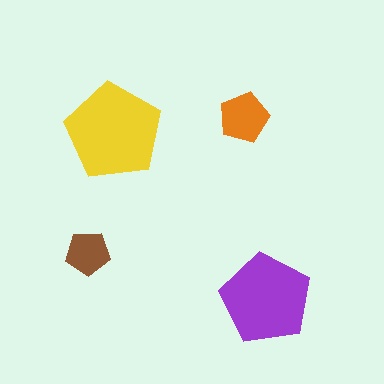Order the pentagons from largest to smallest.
the yellow one, the purple one, the orange one, the brown one.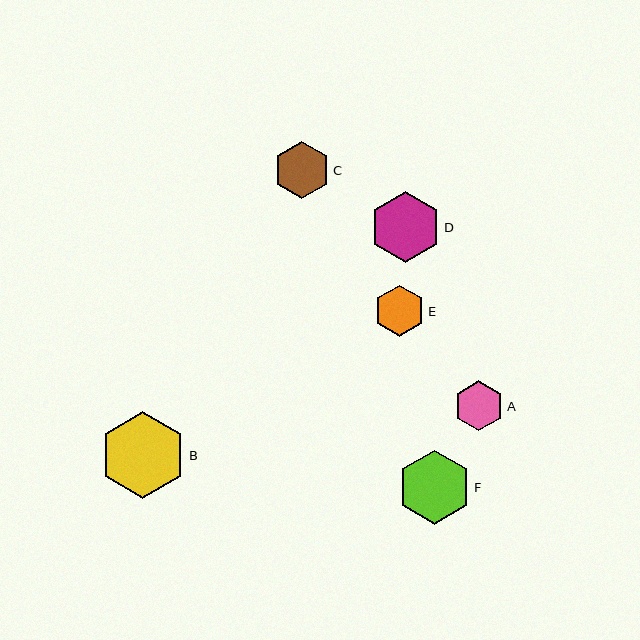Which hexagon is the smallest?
Hexagon A is the smallest with a size of approximately 50 pixels.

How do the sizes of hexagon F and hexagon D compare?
Hexagon F and hexagon D are approximately the same size.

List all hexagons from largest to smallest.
From largest to smallest: B, F, D, C, E, A.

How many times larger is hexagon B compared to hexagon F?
Hexagon B is approximately 1.2 times the size of hexagon F.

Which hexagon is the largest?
Hexagon B is the largest with a size of approximately 87 pixels.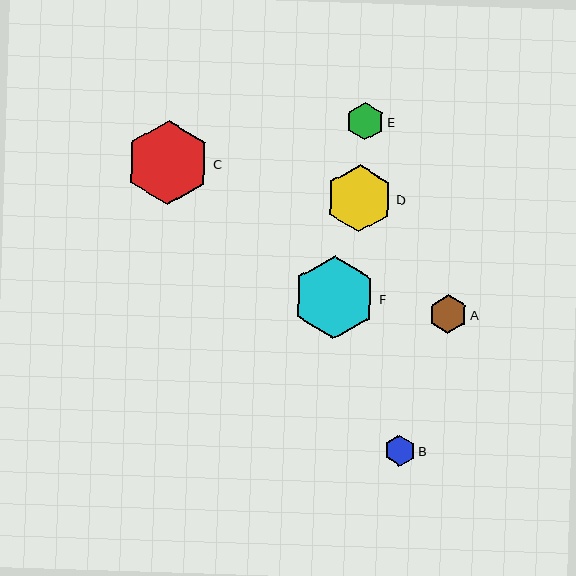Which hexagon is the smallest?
Hexagon B is the smallest with a size of approximately 31 pixels.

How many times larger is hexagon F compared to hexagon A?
Hexagon F is approximately 2.2 times the size of hexagon A.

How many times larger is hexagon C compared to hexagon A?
Hexagon C is approximately 2.2 times the size of hexagon A.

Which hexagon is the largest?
Hexagon C is the largest with a size of approximately 84 pixels.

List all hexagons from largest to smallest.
From largest to smallest: C, F, D, A, E, B.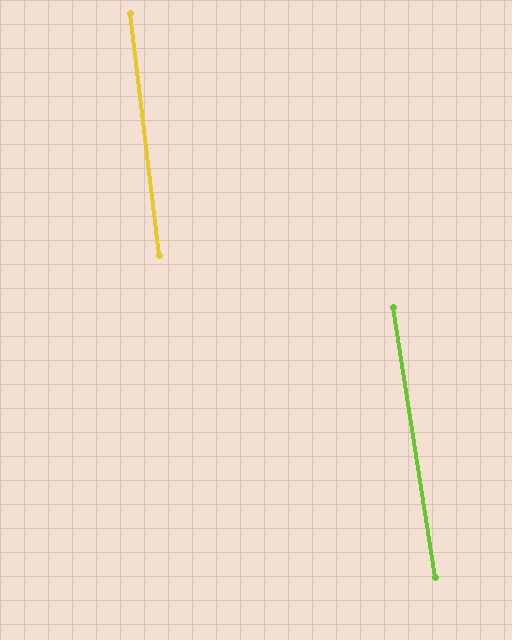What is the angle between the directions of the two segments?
Approximately 2 degrees.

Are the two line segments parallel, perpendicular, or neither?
Parallel — their directions differ by only 1.8°.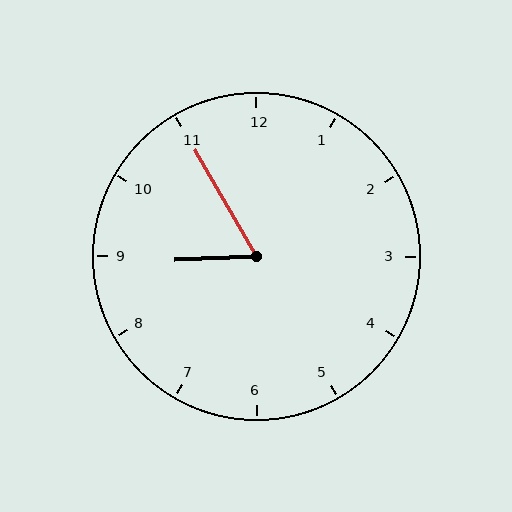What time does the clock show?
8:55.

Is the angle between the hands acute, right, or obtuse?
It is acute.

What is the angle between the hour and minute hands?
Approximately 62 degrees.